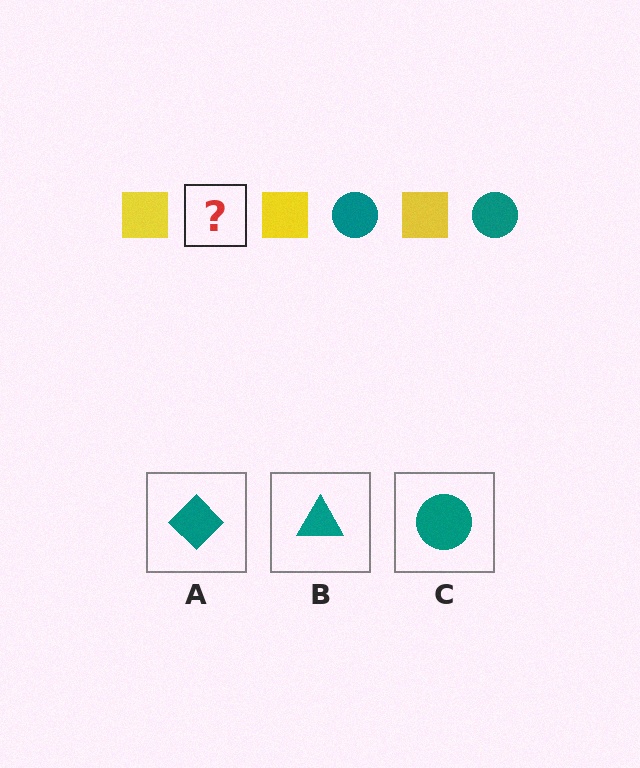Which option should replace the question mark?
Option C.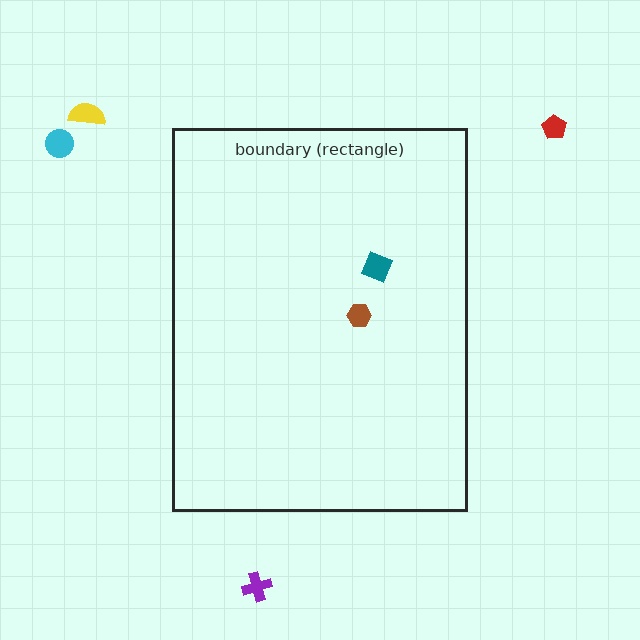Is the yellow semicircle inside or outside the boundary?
Outside.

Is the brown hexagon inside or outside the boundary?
Inside.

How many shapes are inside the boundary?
2 inside, 4 outside.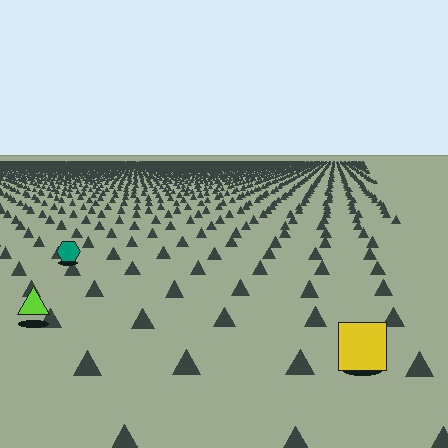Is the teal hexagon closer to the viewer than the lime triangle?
No. The lime triangle is closer — you can tell from the texture gradient: the ground texture is coarser near it.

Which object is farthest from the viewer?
The teal hexagon is farthest from the viewer. It appears smaller and the ground texture around it is denser.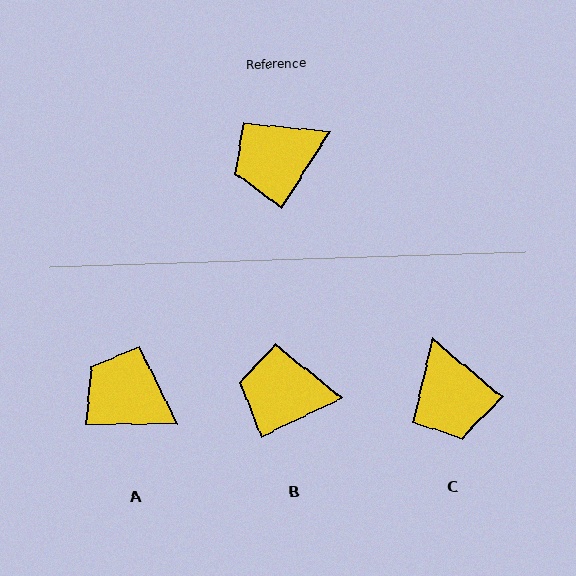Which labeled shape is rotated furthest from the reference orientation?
C, about 82 degrees away.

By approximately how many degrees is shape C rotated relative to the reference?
Approximately 82 degrees counter-clockwise.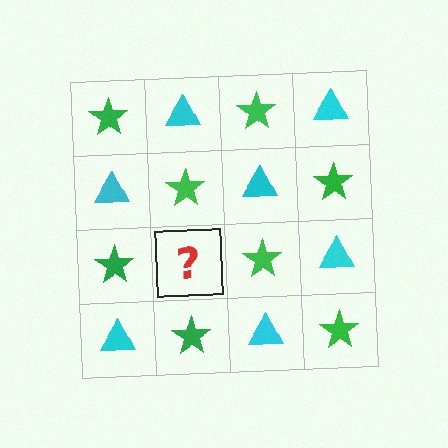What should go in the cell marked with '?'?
The missing cell should contain a cyan triangle.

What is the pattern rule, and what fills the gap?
The rule is that it alternates green star and cyan triangle in a checkerboard pattern. The gap should be filled with a cyan triangle.